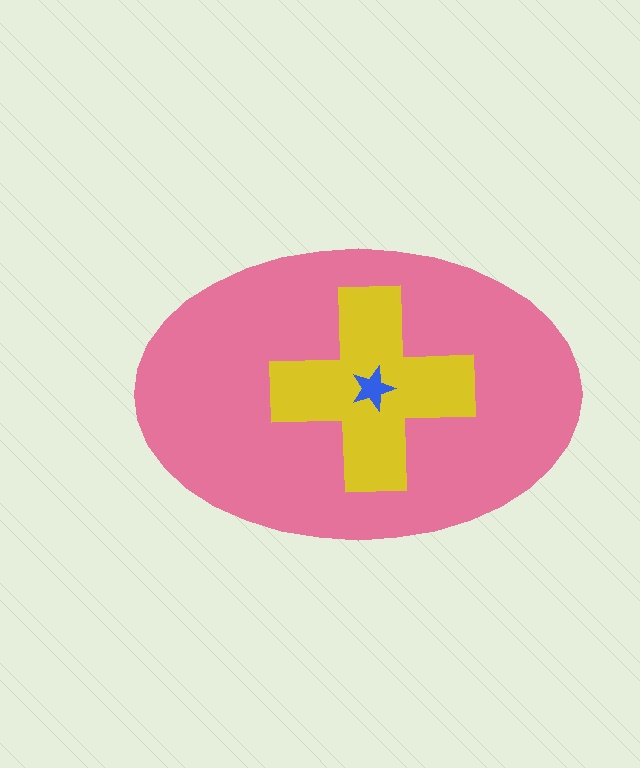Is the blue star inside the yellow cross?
Yes.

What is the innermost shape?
The blue star.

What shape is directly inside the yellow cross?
The blue star.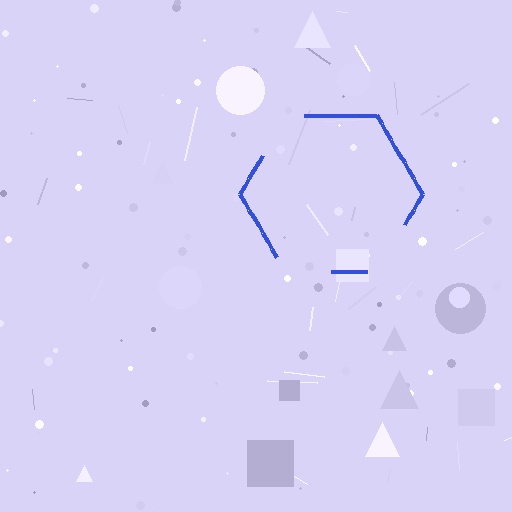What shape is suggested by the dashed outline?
The dashed outline suggests a hexagon.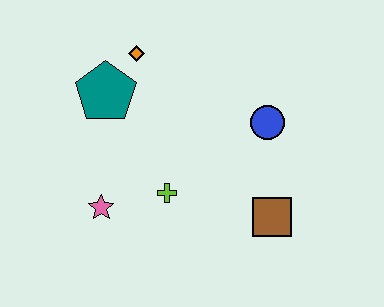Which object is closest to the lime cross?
The pink star is closest to the lime cross.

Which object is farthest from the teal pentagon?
The brown square is farthest from the teal pentagon.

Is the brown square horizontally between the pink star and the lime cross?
No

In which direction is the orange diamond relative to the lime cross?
The orange diamond is above the lime cross.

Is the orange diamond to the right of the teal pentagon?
Yes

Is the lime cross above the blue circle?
No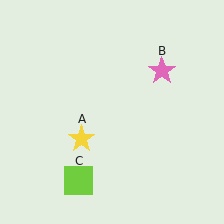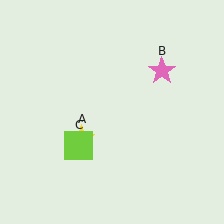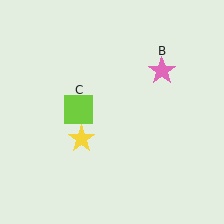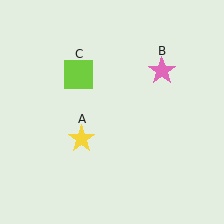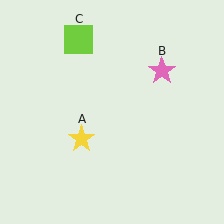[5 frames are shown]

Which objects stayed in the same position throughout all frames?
Yellow star (object A) and pink star (object B) remained stationary.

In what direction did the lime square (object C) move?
The lime square (object C) moved up.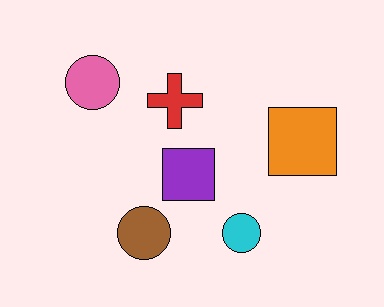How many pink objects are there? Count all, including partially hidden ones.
There is 1 pink object.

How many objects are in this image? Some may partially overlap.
There are 6 objects.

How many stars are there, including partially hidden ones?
There are no stars.